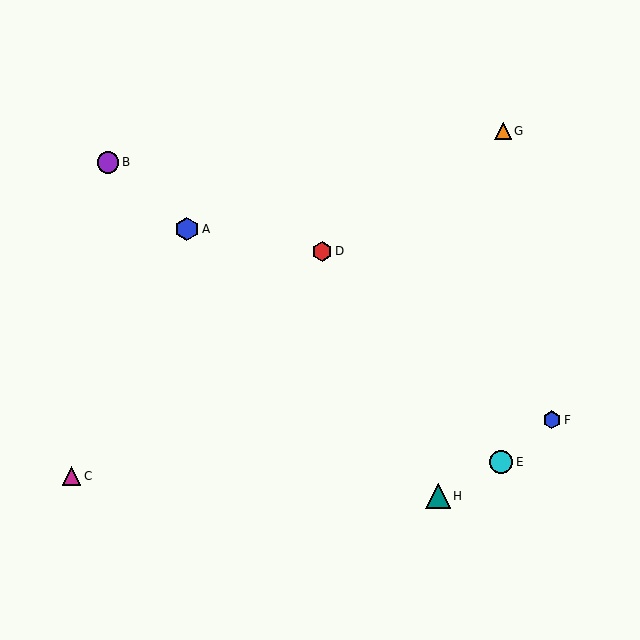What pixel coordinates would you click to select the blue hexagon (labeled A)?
Click at (187, 229) to select the blue hexagon A.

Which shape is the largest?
The teal triangle (labeled H) is the largest.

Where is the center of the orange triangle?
The center of the orange triangle is at (503, 131).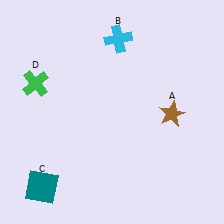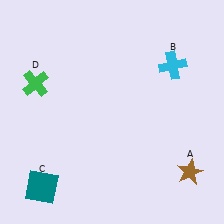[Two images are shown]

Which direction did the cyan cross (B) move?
The cyan cross (B) moved right.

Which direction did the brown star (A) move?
The brown star (A) moved down.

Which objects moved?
The objects that moved are: the brown star (A), the cyan cross (B).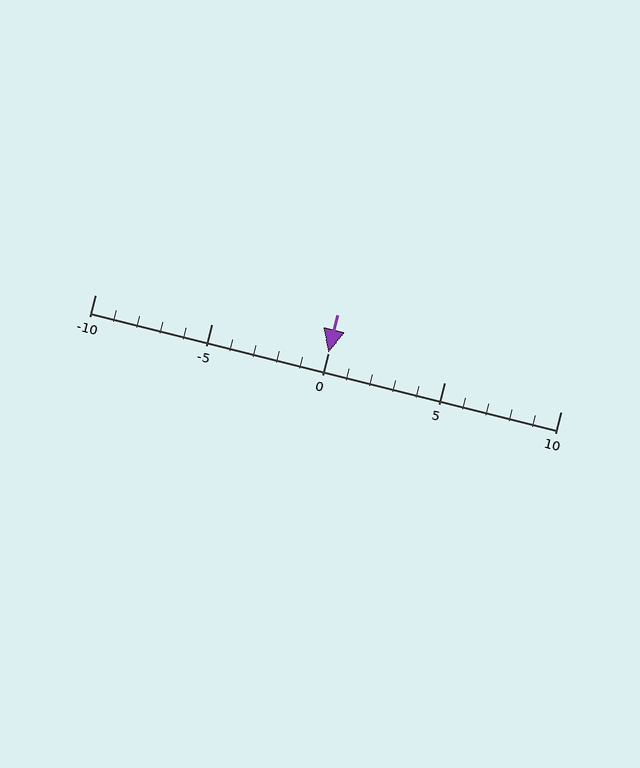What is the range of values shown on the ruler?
The ruler shows values from -10 to 10.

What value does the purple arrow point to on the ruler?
The purple arrow points to approximately 0.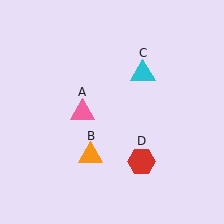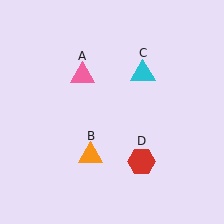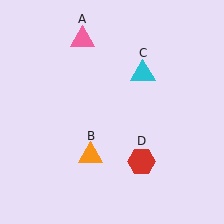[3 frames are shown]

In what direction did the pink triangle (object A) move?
The pink triangle (object A) moved up.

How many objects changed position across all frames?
1 object changed position: pink triangle (object A).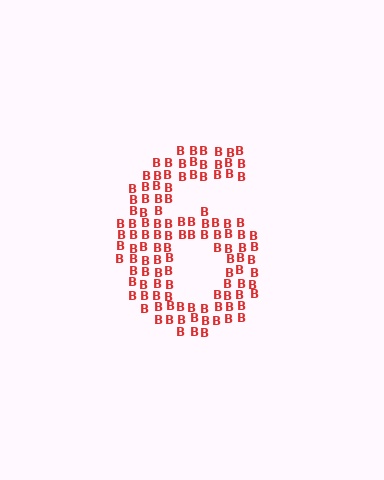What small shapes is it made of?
It is made of small letter B's.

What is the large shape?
The large shape is the digit 6.